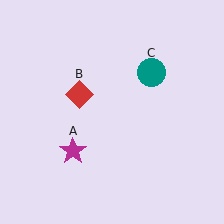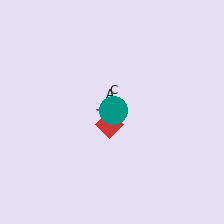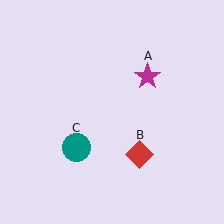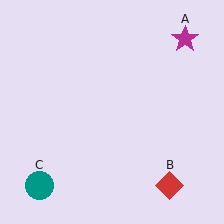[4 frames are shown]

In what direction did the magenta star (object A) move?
The magenta star (object A) moved up and to the right.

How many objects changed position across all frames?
3 objects changed position: magenta star (object A), red diamond (object B), teal circle (object C).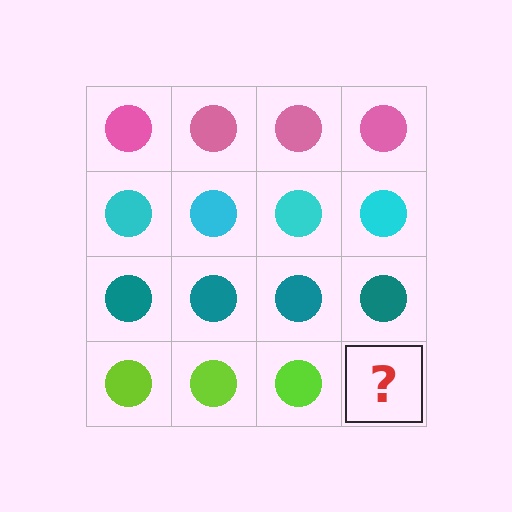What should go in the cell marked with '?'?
The missing cell should contain a lime circle.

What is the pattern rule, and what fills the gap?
The rule is that each row has a consistent color. The gap should be filled with a lime circle.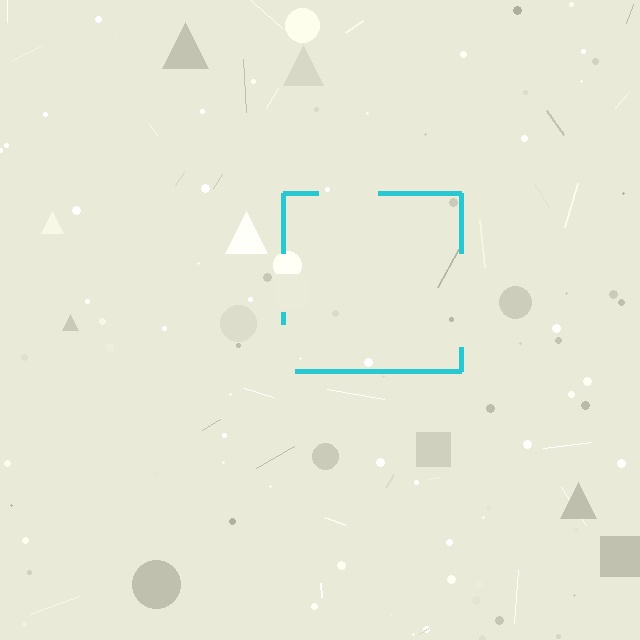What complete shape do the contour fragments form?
The contour fragments form a square.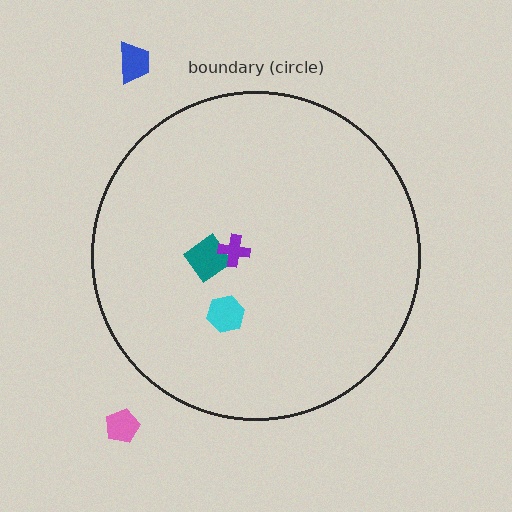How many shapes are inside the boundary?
3 inside, 2 outside.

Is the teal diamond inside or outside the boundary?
Inside.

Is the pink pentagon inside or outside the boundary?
Outside.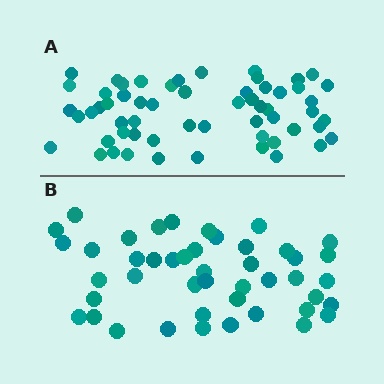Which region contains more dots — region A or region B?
Region A (the top region) has more dots.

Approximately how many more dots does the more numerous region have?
Region A has approximately 15 more dots than region B.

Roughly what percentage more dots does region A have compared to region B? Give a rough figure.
About 30% more.